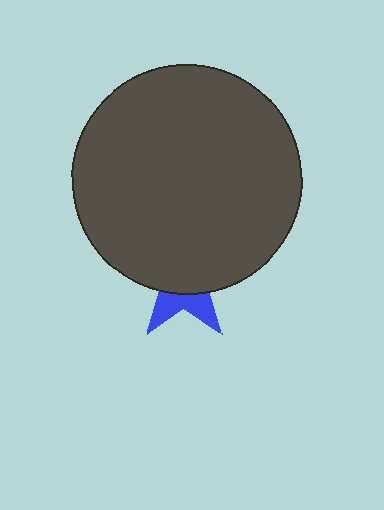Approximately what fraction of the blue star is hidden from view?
Roughly 68% of the blue star is hidden behind the dark gray circle.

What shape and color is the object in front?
The object in front is a dark gray circle.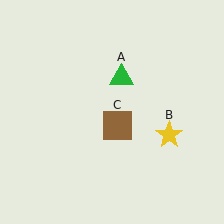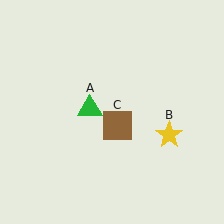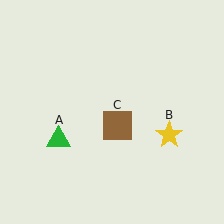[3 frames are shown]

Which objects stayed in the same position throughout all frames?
Yellow star (object B) and brown square (object C) remained stationary.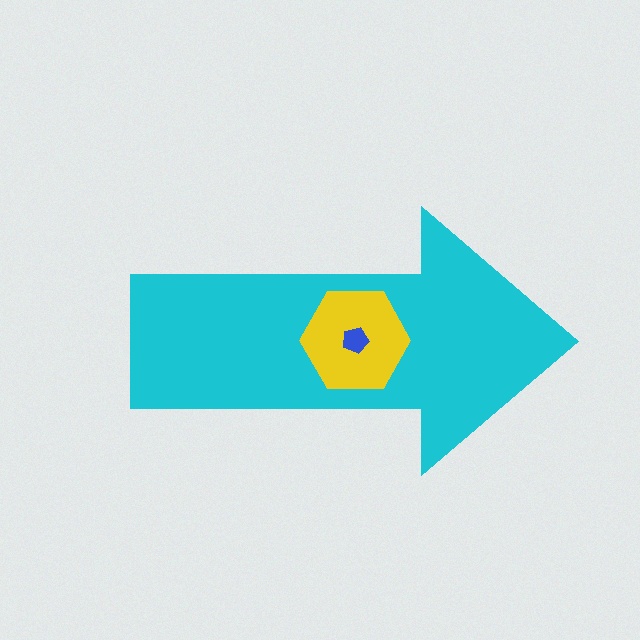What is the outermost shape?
The cyan arrow.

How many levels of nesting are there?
3.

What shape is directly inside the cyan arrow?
The yellow hexagon.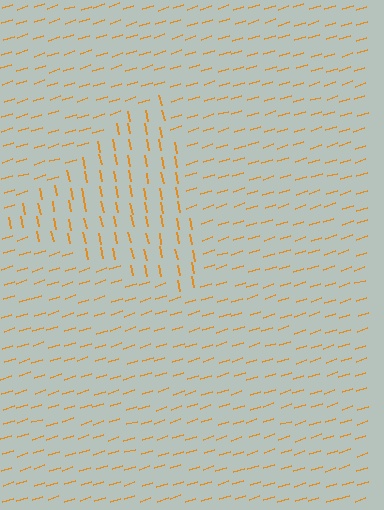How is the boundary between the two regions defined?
The boundary is defined purely by a change in line orientation (approximately 84 degrees difference). All lines are the same color and thickness.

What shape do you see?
I see a triangle.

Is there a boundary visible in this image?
Yes, there is a texture boundary formed by a change in line orientation.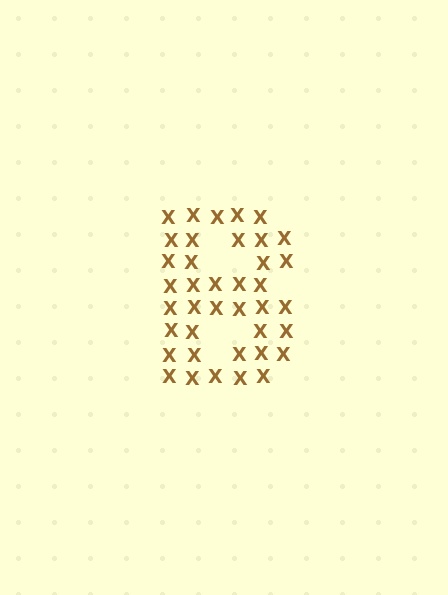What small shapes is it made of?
It is made of small letter X's.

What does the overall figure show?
The overall figure shows the letter B.